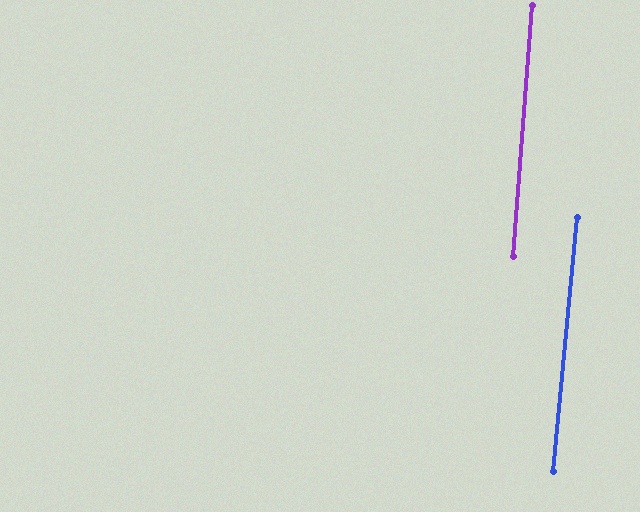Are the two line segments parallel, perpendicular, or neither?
Parallel — their directions differ by only 1.3°.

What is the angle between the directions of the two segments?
Approximately 1 degree.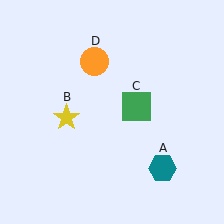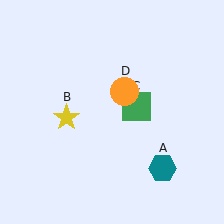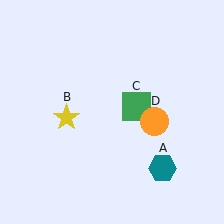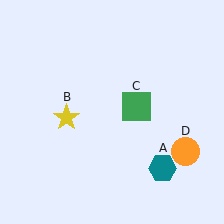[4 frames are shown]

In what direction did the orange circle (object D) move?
The orange circle (object D) moved down and to the right.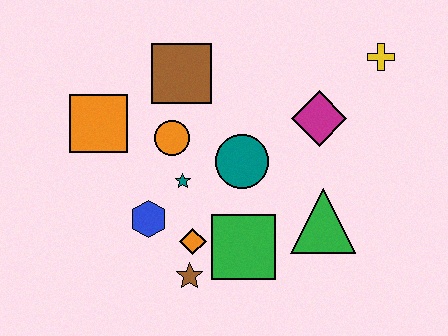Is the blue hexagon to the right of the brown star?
No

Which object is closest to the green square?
The orange diamond is closest to the green square.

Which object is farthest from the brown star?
The yellow cross is farthest from the brown star.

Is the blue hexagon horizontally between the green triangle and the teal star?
No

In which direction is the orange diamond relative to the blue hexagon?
The orange diamond is to the right of the blue hexagon.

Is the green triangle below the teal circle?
Yes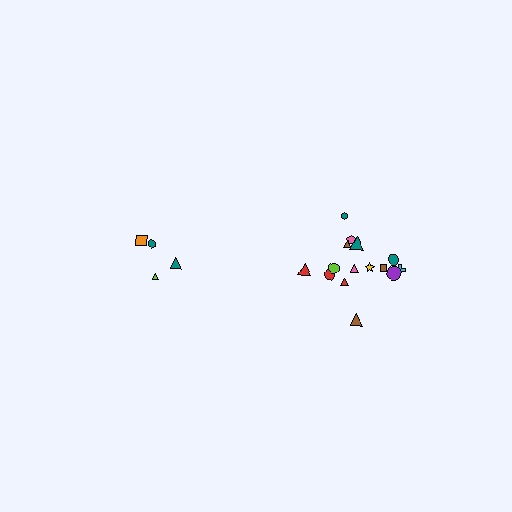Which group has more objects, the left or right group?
The right group.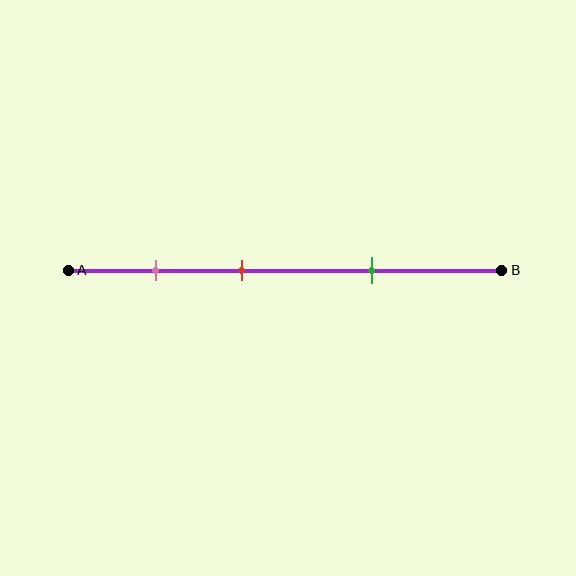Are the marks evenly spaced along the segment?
Yes, the marks are approximately evenly spaced.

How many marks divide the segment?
There are 3 marks dividing the segment.